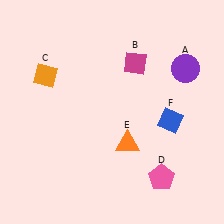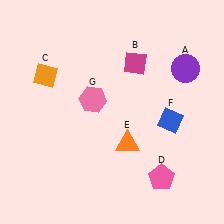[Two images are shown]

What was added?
A pink hexagon (G) was added in Image 2.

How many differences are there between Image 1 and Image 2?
There is 1 difference between the two images.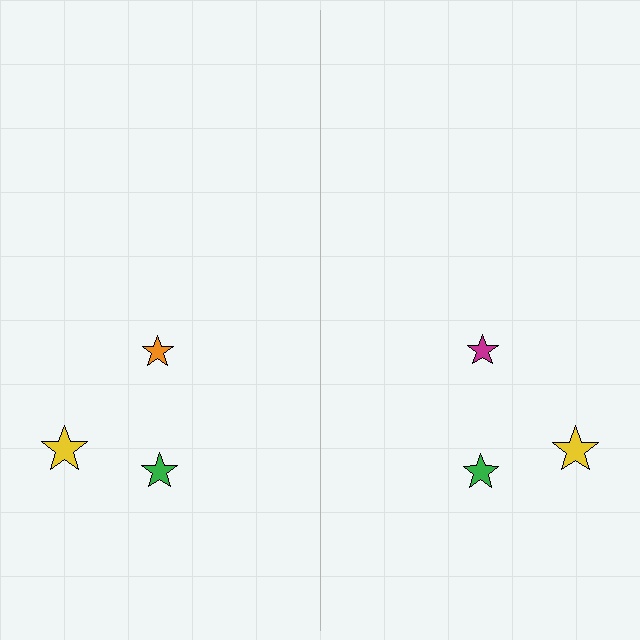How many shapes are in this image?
There are 6 shapes in this image.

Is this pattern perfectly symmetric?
No, the pattern is not perfectly symmetric. The magenta star on the right side breaks the symmetry — its mirror counterpart is orange.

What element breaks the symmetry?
The magenta star on the right side breaks the symmetry — its mirror counterpart is orange.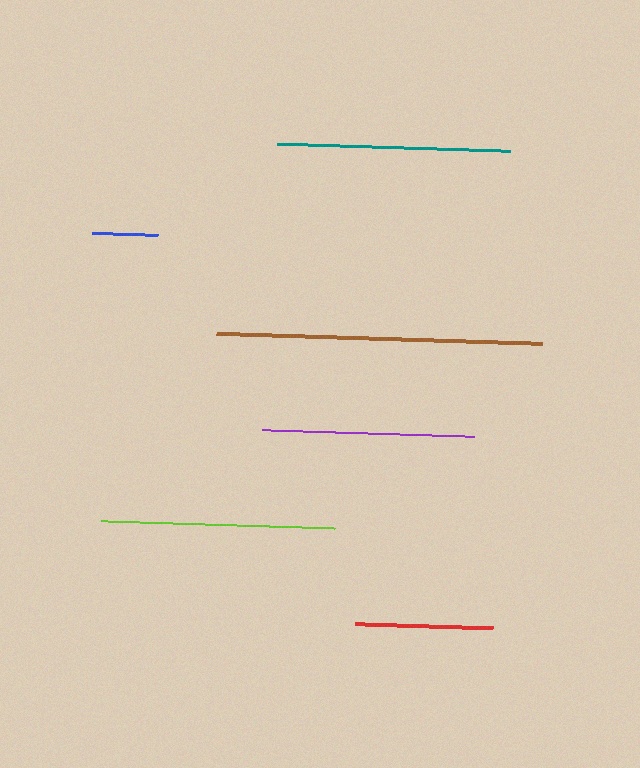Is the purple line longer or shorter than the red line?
The purple line is longer than the red line.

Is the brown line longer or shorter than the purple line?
The brown line is longer than the purple line.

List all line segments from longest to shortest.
From longest to shortest: brown, lime, teal, purple, red, blue.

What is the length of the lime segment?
The lime segment is approximately 235 pixels long.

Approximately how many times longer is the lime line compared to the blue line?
The lime line is approximately 3.5 times the length of the blue line.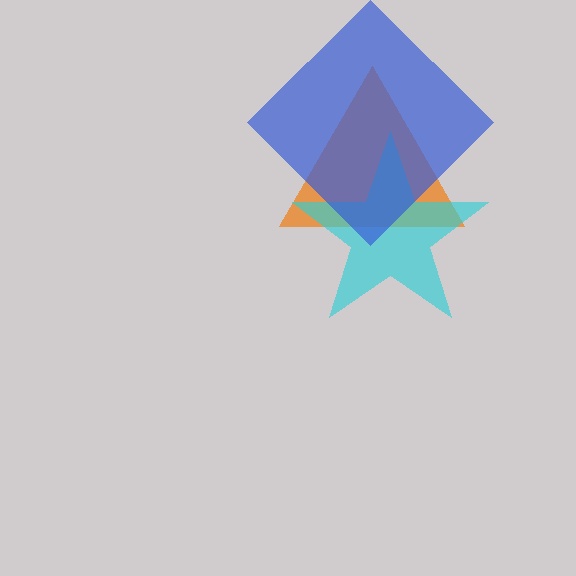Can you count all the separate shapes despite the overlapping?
Yes, there are 3 separate shapes.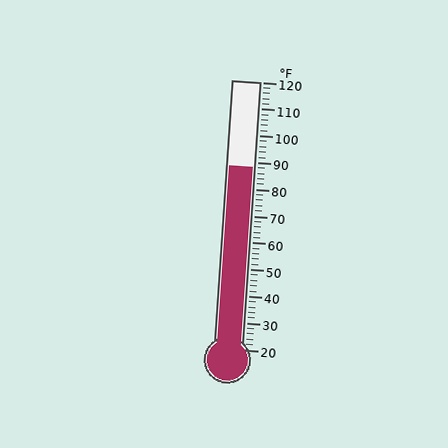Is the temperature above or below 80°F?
The temperature is above 80°F.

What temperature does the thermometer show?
The thermometer shows approximately 88°F.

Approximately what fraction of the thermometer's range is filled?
The thermometer is filled to approximately 70% of its range.